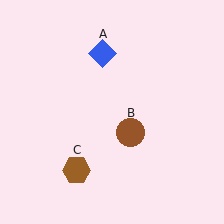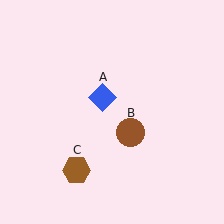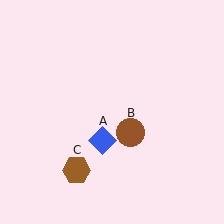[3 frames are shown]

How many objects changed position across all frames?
1 object changed position: blue diamond (object A).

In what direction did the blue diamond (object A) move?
The blue diamond (object A) moved down.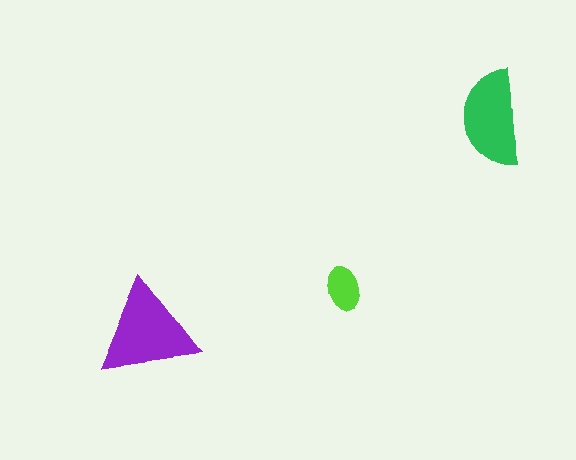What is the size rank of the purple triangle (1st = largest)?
1st.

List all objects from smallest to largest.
The lime ellipse, the green semicircle, the purple triangle.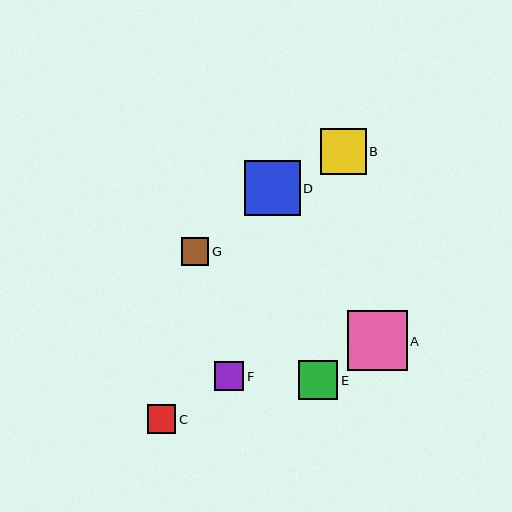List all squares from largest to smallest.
From largest to smallest: A, D, B, E, C, F, G.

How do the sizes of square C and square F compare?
Square C and square F are approximately the same size.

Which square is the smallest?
Square G is the smallest with a size of approximately 28 pixels.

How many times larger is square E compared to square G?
Square E is approximately 1.4 times the size of square G.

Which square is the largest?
Square A is the largest with a size of approximately 60 pixels.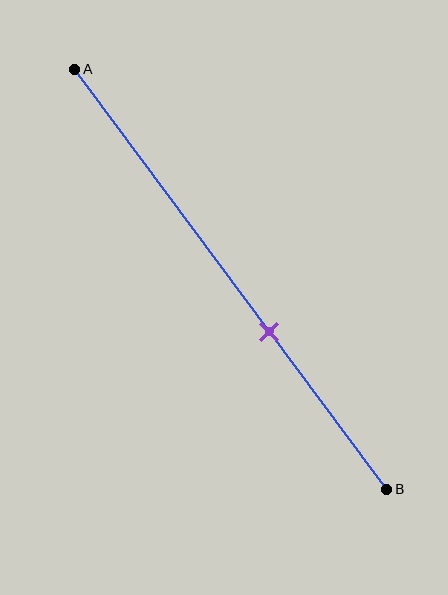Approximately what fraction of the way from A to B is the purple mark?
The purple mark is approximately 60% of the way from A to B.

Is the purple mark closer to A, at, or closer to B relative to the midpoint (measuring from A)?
The purple mark is closer to point B than the midpoint of segment AB.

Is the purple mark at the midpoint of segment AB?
No, the mark is at about 60% from A, not at the 50% midpoint.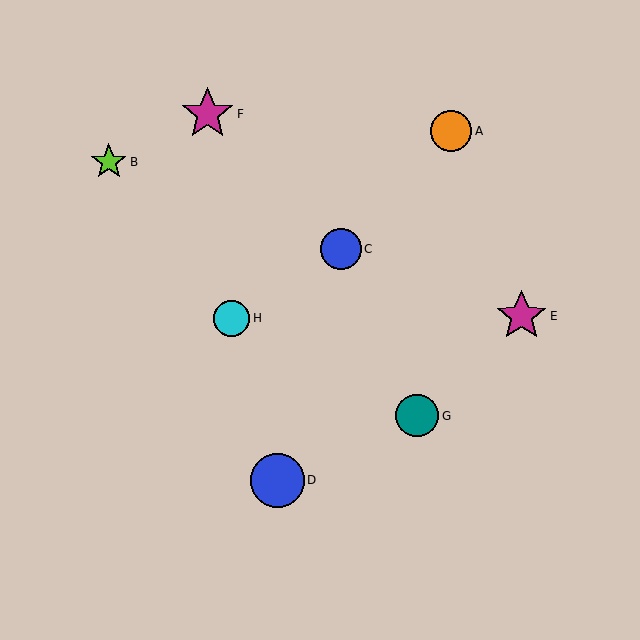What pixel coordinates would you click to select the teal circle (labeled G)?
Click at (417, 416) to select the teal circle G.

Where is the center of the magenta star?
The center of the magenta star is at (208, 114).